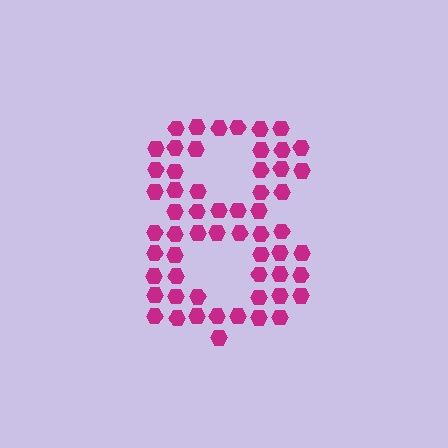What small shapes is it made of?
It is made of small hexagons.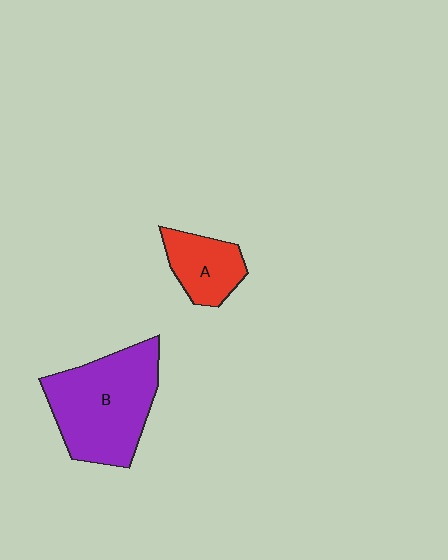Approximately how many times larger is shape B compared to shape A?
Approximately 2.3 times.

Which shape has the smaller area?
Shape A (red).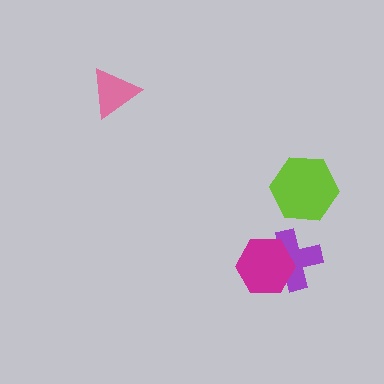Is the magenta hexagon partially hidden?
No, no other shape covers it.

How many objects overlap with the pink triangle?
0 objects overlap with the pink triangle.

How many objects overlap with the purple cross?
1 object overlaps with the purple cross.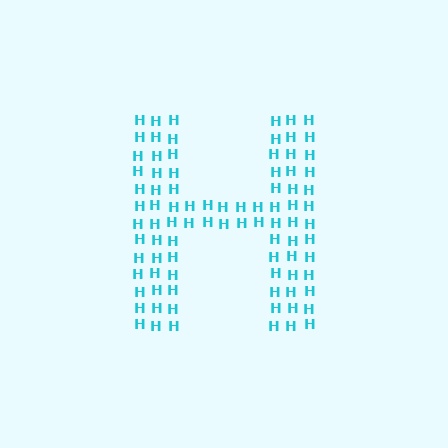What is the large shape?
The large shape is the letter H.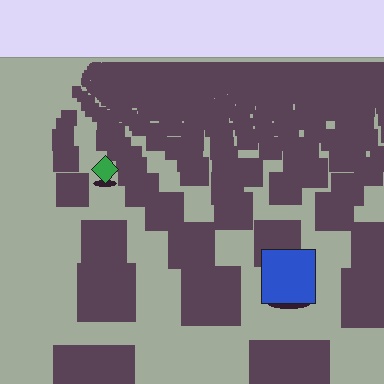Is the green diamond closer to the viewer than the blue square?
No. The blue square is closer — you can tell from the texture gradient: the ground texture is coarser near it.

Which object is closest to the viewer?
The blue square is closest. The texture marks near it are larger and more spread out.